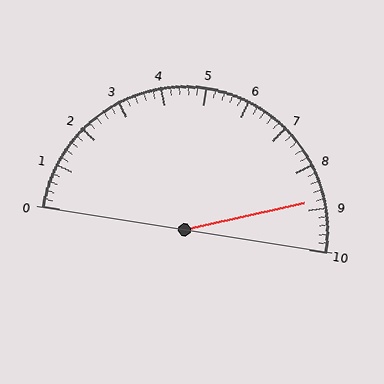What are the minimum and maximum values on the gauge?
The gauge ranges from 0 to 10.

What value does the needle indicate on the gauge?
The needle indicates approximately 8.8.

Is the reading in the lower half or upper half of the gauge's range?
The reading is in the upper half of the range (0 to 10).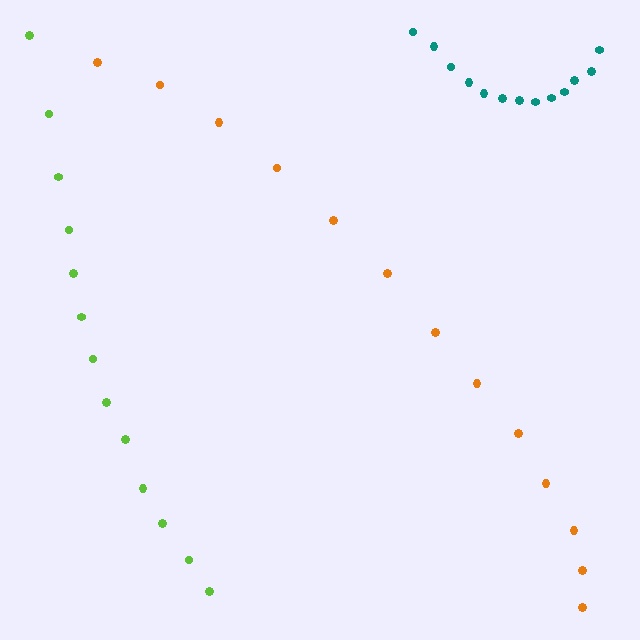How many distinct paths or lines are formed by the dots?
There are 3 distinct paths.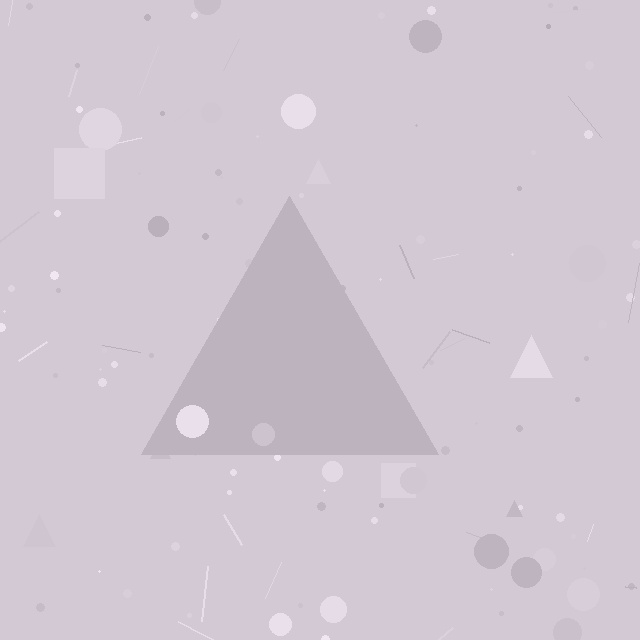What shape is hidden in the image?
A triangle is hidden in the image.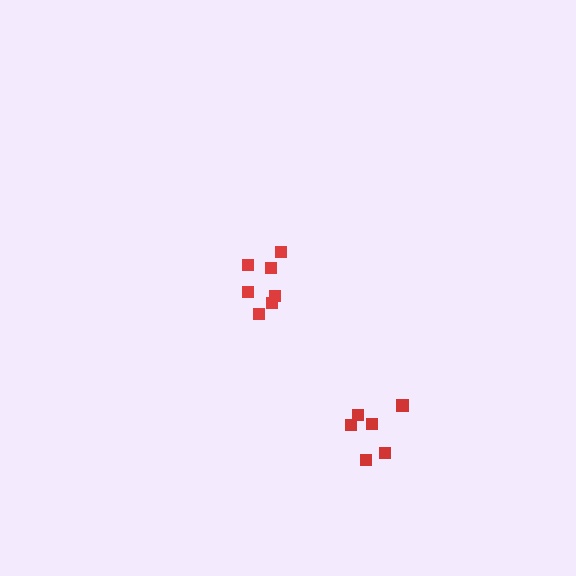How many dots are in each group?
Group 1: 6 dots, Group 2: 7 dots (13 total).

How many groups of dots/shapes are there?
There are 2 groups.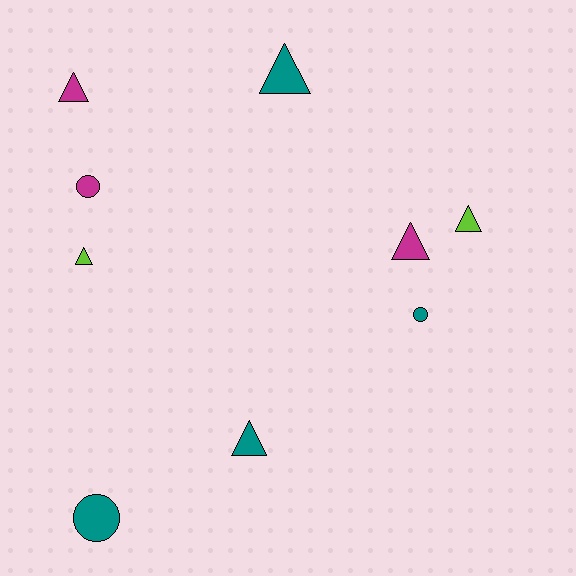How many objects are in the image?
There are 9 objects.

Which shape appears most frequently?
Triangle, with 6 objects.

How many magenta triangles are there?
There are 2 magenta triangles.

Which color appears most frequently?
Teal, with 4 objects.